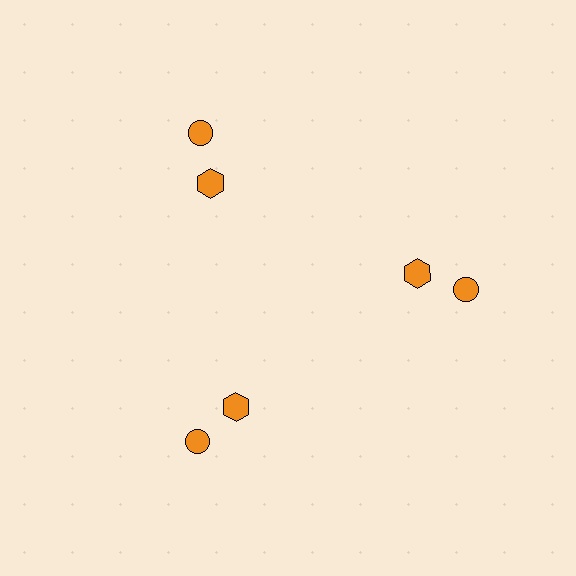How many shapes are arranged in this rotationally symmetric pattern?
There are 6 shapes, arranged in 3 groups of 2.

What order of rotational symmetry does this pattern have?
This pattern has 3-fold rotational symmetry.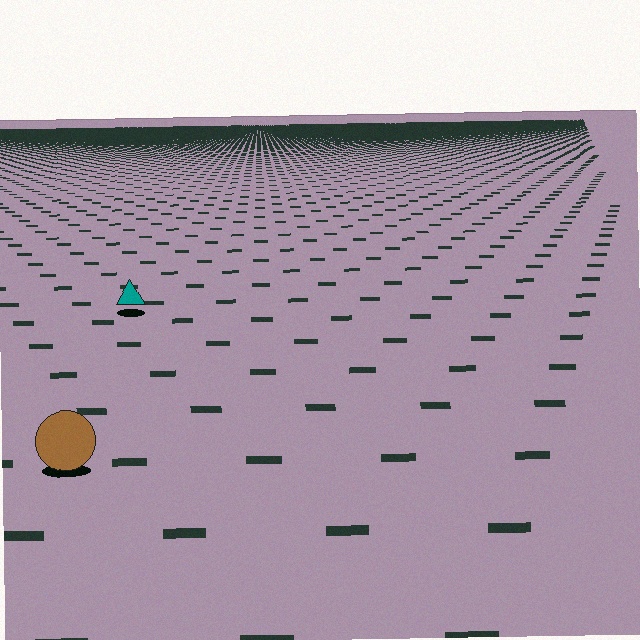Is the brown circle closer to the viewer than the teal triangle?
Yes. The brown circle is closer — you can tell from the texture gradient: the ground texture is coarser near it.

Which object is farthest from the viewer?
The teal triangle is farthest from the viewer. It appears smaller and the ground texture around it is denser.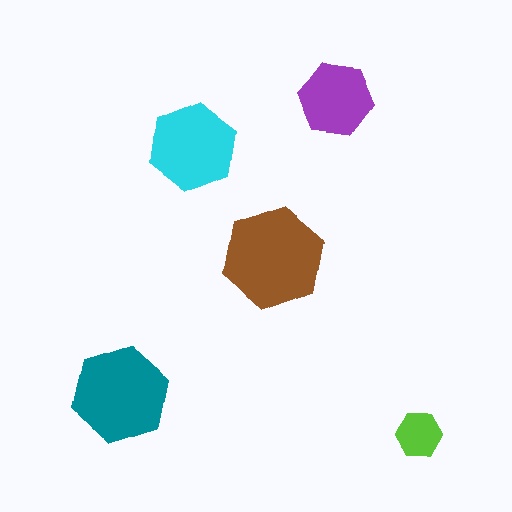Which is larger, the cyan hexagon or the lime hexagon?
The cyan one.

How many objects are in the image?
There are 5 objects in the image.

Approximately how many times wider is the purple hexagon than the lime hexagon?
About 1.5 times wider.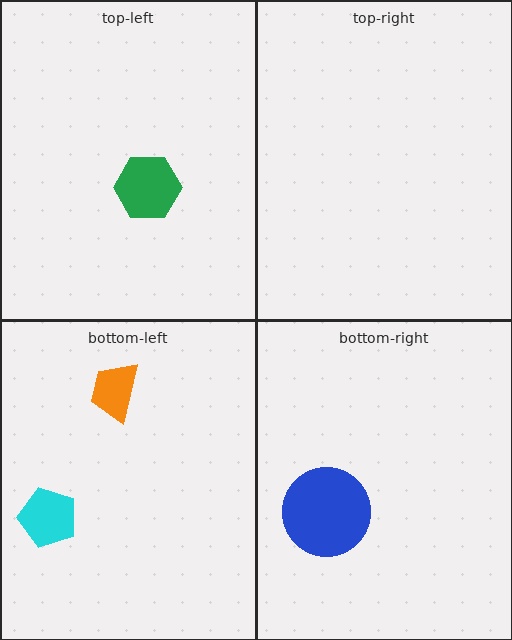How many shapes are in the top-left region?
1.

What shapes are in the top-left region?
The green hexagon.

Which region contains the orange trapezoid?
The bottom-left region.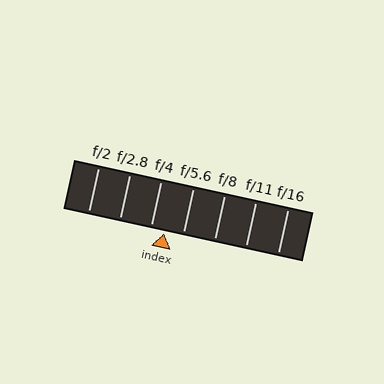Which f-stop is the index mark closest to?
The index mark is closest to f/4.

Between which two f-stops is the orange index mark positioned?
The index mark is between f/4 and f/5.6.